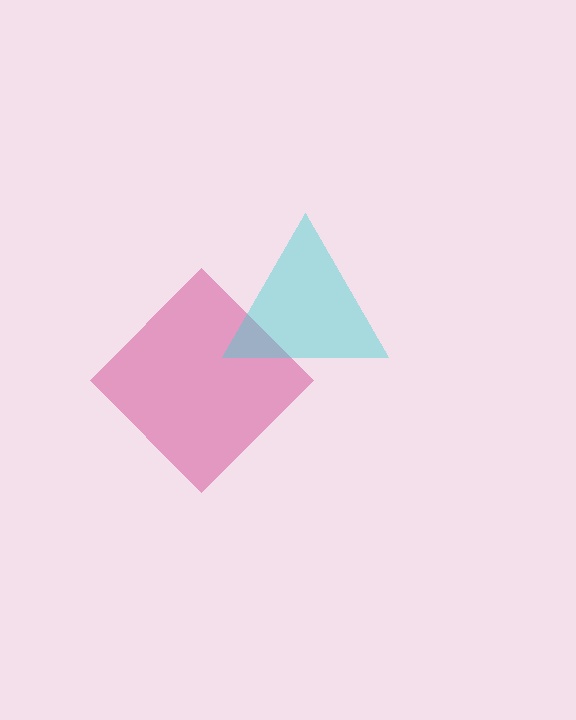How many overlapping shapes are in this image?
There are 2 overlapping shapes in the image.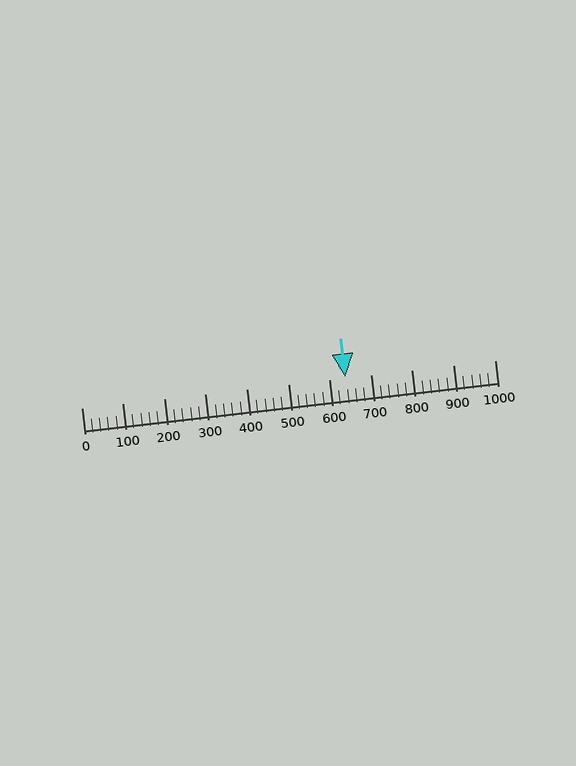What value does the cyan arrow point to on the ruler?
The cyan arrow points to approximately 638.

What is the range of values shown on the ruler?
The ruler shows values from 0 to 1000.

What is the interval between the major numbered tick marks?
The major tick marks are spaced 100 units apart.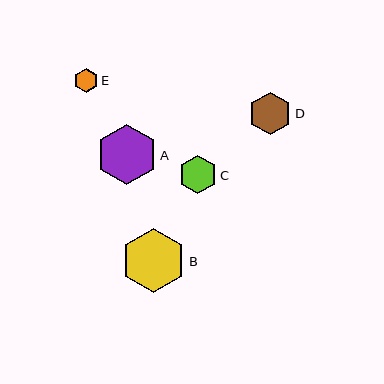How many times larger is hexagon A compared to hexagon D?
Hexagon A is approximately 1.4 times the size of hexagon D.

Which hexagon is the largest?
Hexagon B is the largest with a size of approximately 65 pixels.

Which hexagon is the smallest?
Hexagon E is the smallest with a size of approximately 23 pixels.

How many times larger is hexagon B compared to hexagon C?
Hexagon B is approximately 1.7 times the size of hexagon C.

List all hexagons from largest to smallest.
From largest to smallest: B, A, D, C, E.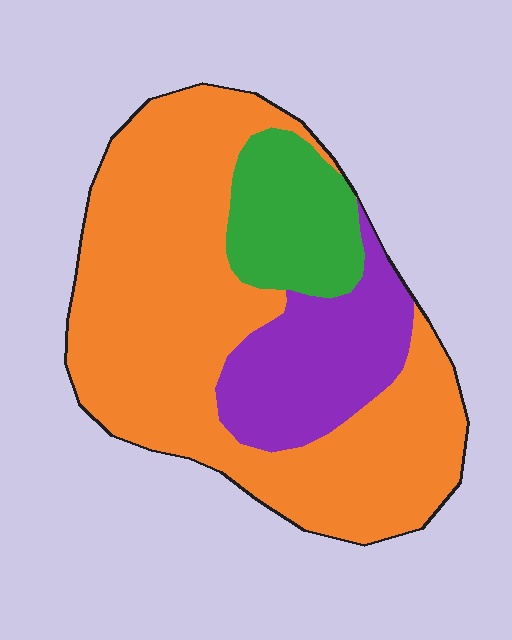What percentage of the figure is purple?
Purple covers around 20% of the figure.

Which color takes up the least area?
Green, at roughly 15%.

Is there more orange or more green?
Orange.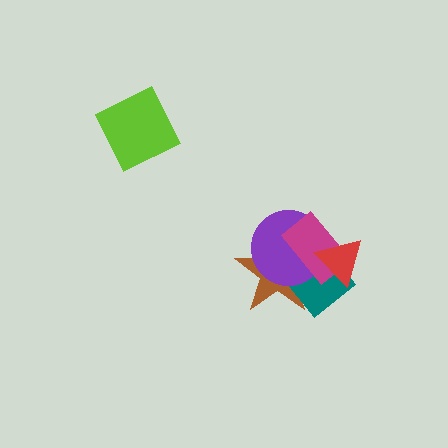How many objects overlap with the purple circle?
4 objects overlap with the purple circle.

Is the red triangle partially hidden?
No, no other shape covers it.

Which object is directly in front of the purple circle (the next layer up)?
The magenta rectangle is directly in front of the purple circle.